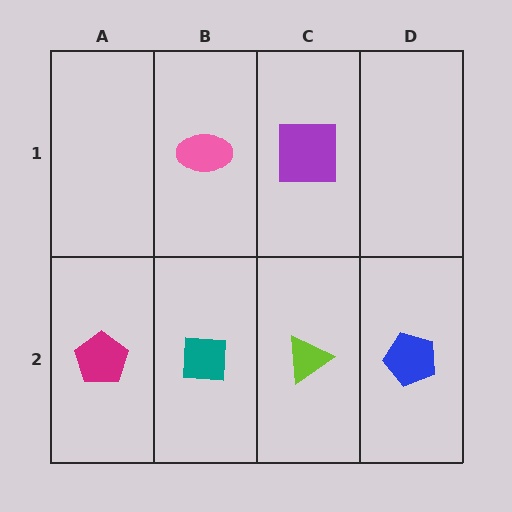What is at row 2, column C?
A lime triangle.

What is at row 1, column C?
A purple square.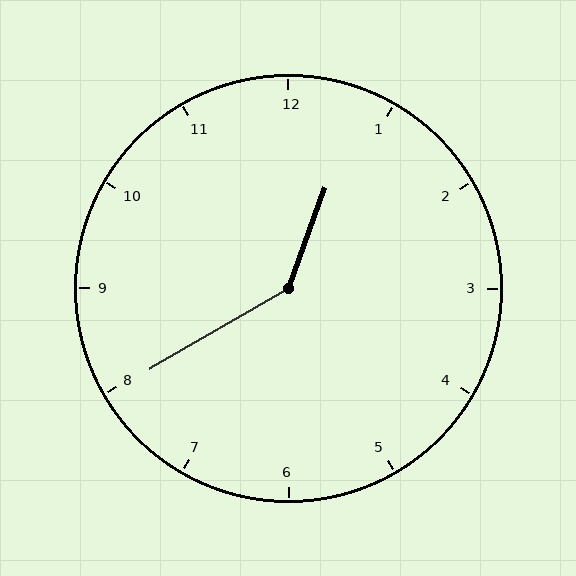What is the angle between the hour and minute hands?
Approximately 140 degrees.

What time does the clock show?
12:40.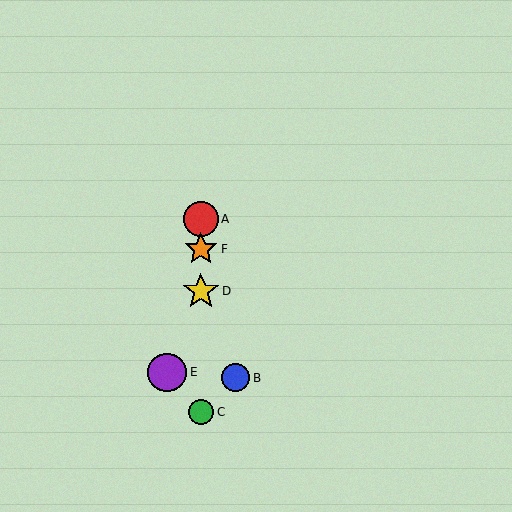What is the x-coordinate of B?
Object B is at x≈236.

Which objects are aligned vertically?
Objects A, C, D, F are aligned vertically.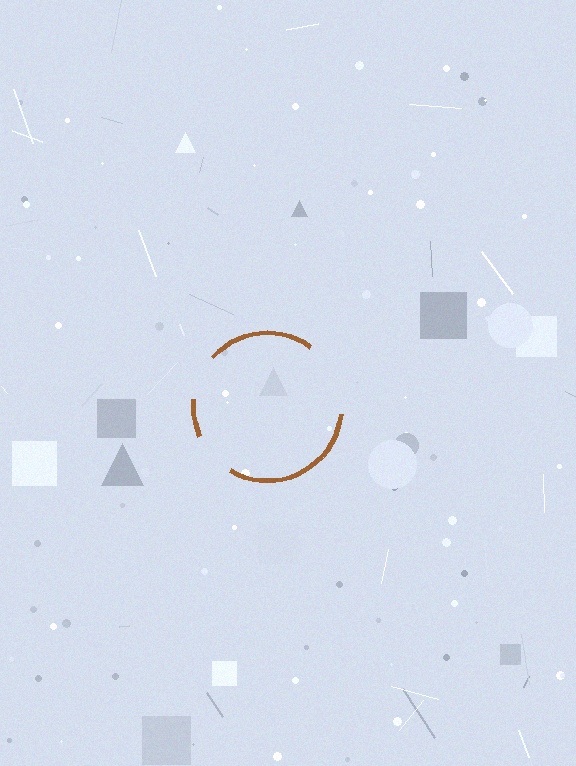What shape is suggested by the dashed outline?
The dashed outline suggests a circle.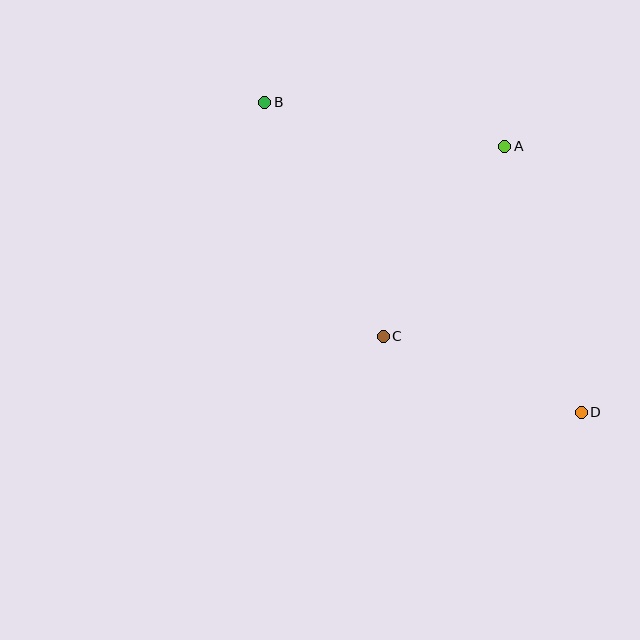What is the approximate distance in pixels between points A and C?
The distance between A and C is approximately 225 pixels.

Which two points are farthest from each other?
Points B and D are farthest from each other.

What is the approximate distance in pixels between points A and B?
The distance between A and B is approximately 244 pixels.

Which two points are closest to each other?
Points C and D are closest to each other.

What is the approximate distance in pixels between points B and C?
The distance between B and C is approximately 262 pixels.